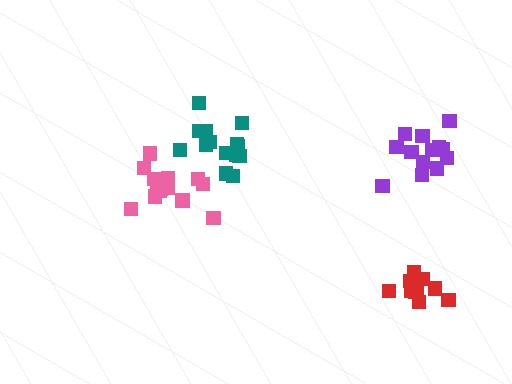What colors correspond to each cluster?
The clusters are colored: red, teal, pink, purple.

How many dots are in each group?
Group 1: 11 dots, Group 2: 15 dots, Group 3: 15 dots, Group 4: 13 dots (54 total).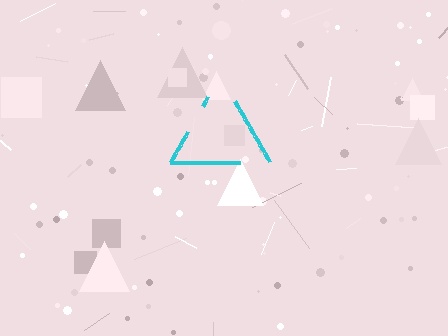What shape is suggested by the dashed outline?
The dashed outline suggests a triangle.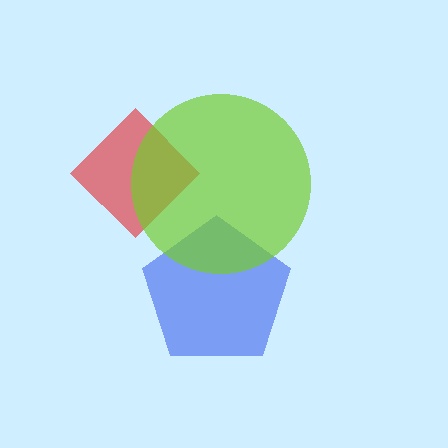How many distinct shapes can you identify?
There are 3 distinct shapes: a blue pentagon, a red diamond, a lime circle.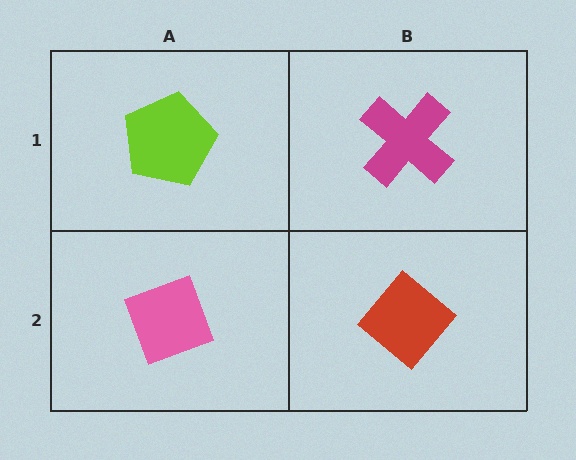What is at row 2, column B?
A red diamond.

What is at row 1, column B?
A magenta cross.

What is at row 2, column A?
A pink diamond.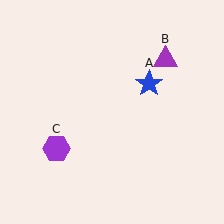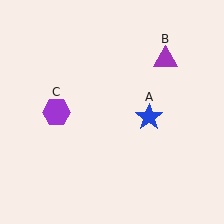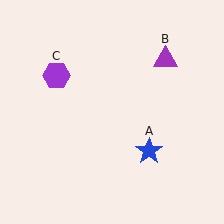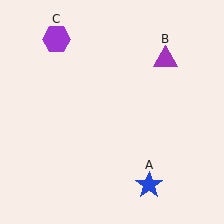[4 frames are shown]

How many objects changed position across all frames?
2 objects changed position: blue star (object A), purple hexagon (object C).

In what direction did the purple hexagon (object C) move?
The purple hexagon (object C) moved up.